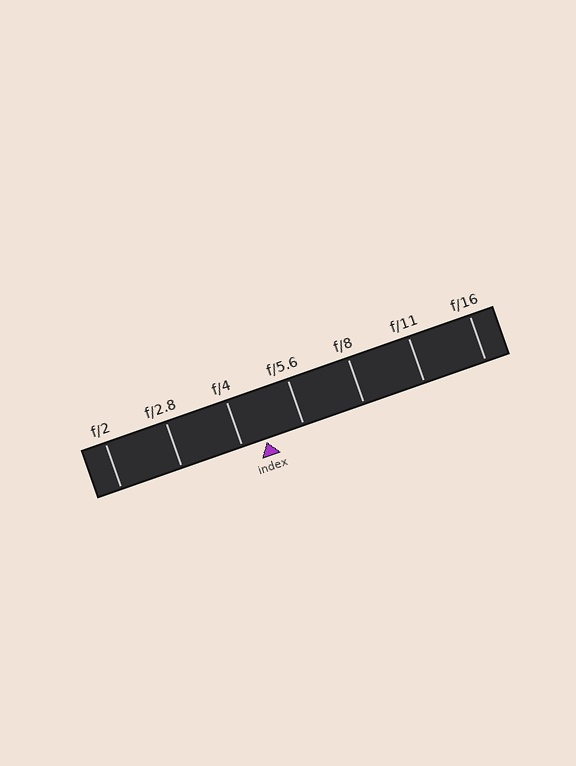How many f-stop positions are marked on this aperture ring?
There are 7 f-stop positions marked.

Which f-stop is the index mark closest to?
The index mark is closest to f/4.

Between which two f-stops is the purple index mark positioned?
The index mark is between f/4 and f/5.6.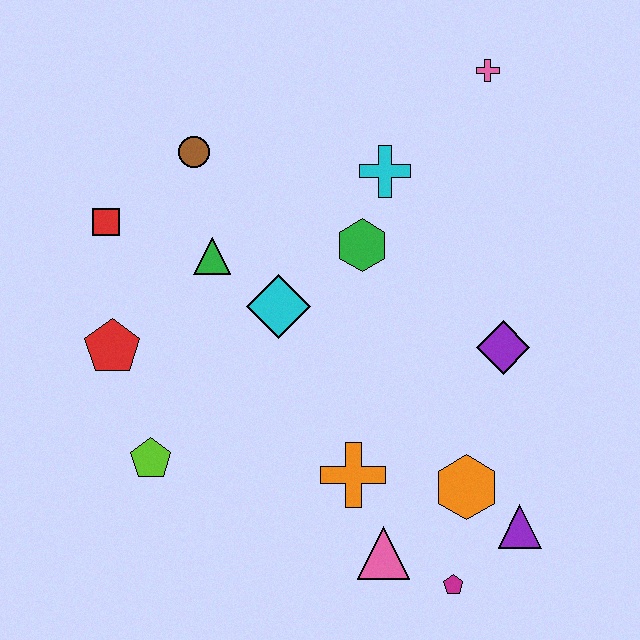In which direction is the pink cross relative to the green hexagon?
The pink cross is above the green hexagon.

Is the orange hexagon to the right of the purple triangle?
No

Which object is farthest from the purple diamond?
The red square is farthest from the purple diamond.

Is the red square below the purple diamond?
No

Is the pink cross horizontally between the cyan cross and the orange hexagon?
No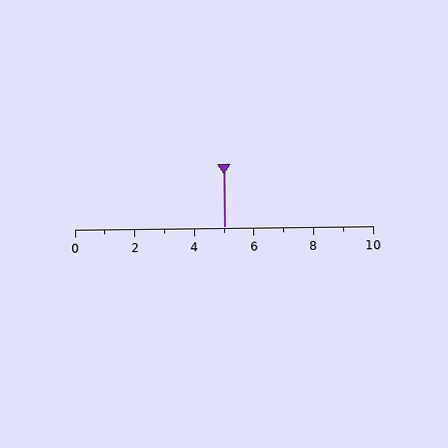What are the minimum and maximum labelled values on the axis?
The axis runs from 0 to 10.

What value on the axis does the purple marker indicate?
The marker indicates approximately 5.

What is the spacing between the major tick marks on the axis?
The major ticks are spaced 2 apart.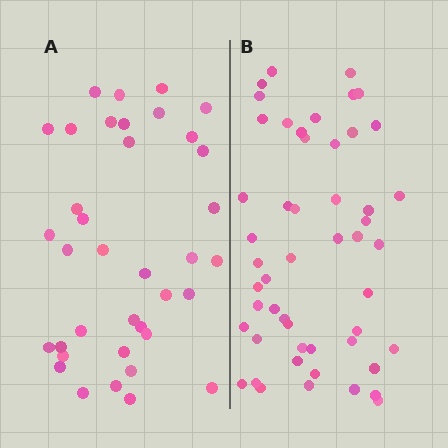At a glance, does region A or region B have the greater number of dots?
Region B (the right region) has more dots.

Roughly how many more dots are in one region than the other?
Region B has approximately 15 more dots than region A.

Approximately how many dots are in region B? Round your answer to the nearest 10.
About 50 dots. (The exact count is 51, which rounds to 50.)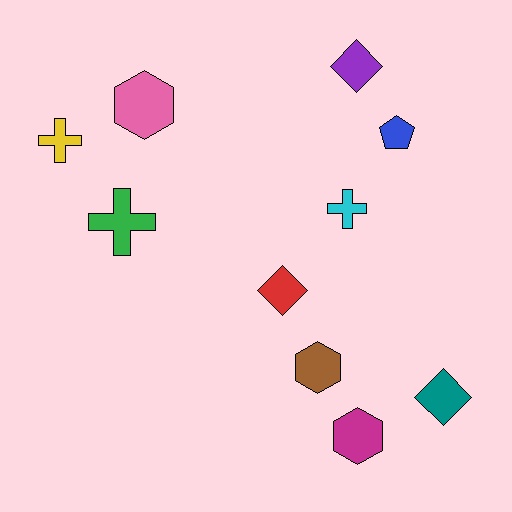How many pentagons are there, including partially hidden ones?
There is 1 pentagon.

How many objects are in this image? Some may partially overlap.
There are 10 objects.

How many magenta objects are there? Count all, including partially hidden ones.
There is 1 magenta object.